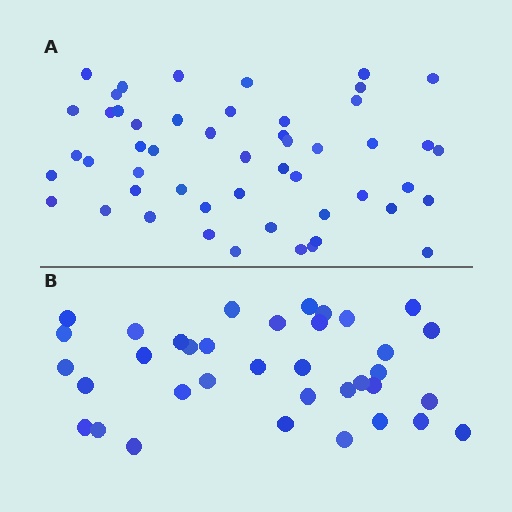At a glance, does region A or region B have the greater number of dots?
Region A (the top region) has more dots.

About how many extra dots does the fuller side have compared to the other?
Region A has approximately 15 more dots than region B.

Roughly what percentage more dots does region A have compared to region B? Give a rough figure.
About 40% more.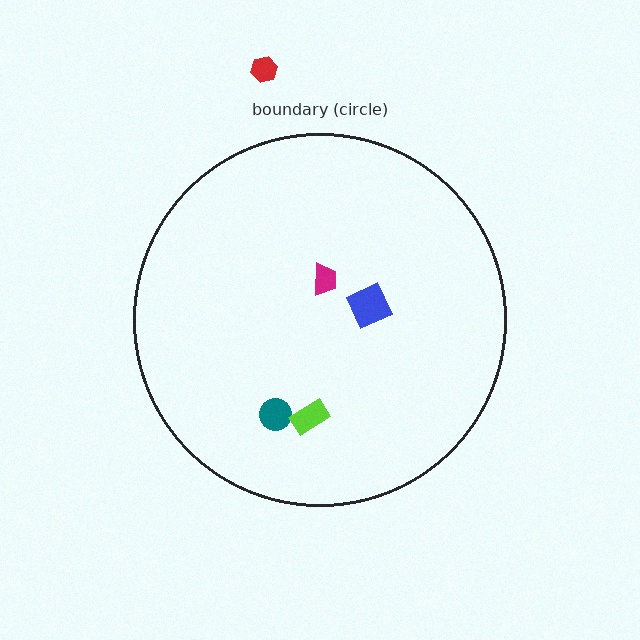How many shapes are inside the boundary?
4 inside, 1 outside.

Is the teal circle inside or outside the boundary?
Inside.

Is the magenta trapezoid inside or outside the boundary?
Inside.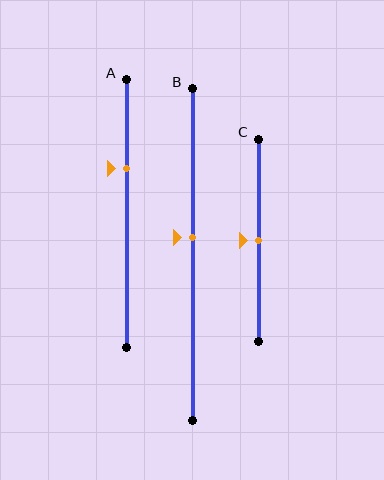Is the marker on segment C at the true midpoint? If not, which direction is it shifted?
Yes, the marker on segment C is at the true midpoint.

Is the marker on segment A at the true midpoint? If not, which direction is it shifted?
No, the marker on segment A is shifted upward by about 17% of the segment length.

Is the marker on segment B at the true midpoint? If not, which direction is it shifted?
No, the marker on segment B is shifted upward by about 5% of the segment length.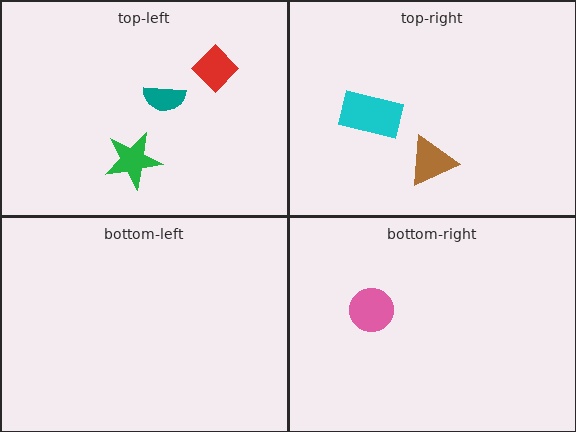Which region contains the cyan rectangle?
The top-right region.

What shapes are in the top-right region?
The brown triangle, the cyan rectangle.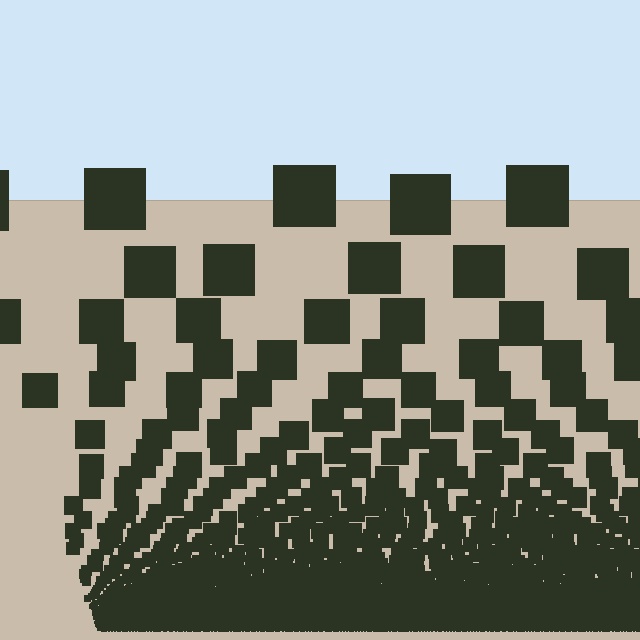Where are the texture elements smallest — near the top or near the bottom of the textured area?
Near the bottom.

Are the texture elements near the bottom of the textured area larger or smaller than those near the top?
Smaller. The gradient is inverted — elements near the bottom are smaller and denser.